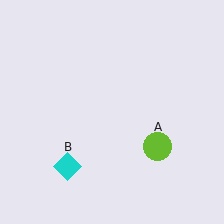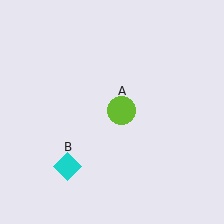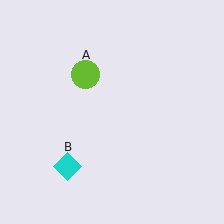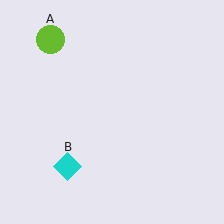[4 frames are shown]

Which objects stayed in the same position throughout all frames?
Cyan diamond (object B) remained stationary.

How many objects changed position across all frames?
1 object changed position: lime circle (object A).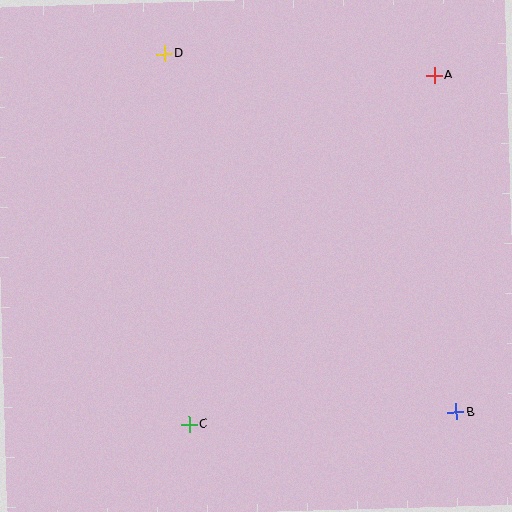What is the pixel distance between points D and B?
The distance between D and B is 462 pixels.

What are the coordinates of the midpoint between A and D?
The midpoint between A and D is at (299, 65).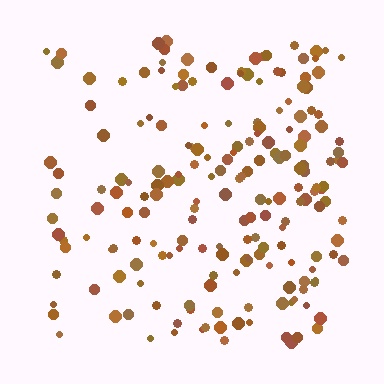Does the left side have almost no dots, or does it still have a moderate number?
Still a moderate number, just noticeably fewer than the right.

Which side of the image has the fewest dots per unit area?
The left.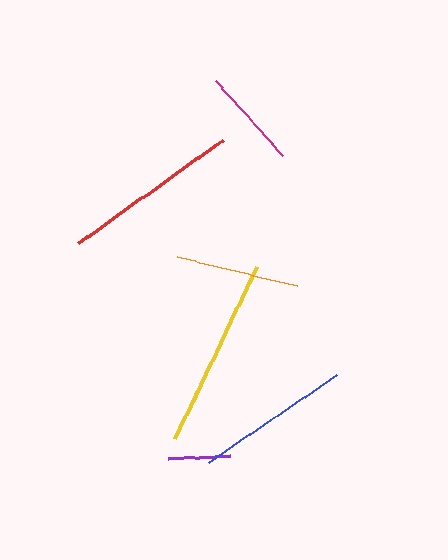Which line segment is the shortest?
The purple line is the shortest at approximately 62 pixels.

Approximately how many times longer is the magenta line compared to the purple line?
The magenta line is approximately 1.6 times the length of the purple line.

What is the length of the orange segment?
The orange segment is approximately 123 pixels long.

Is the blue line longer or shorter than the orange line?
The blue line is longer than the orange line.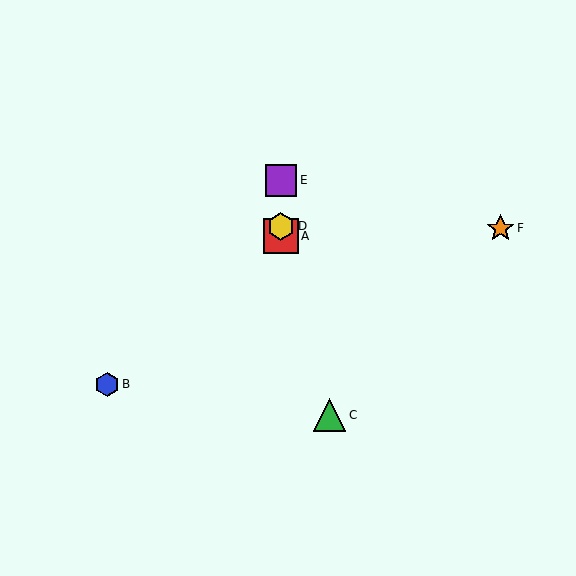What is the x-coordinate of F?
Object F is at x≈500.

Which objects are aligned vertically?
Objects A, D, E are aligned vertically.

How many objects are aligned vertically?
3 objects (A, D, E) are aligned vertically.